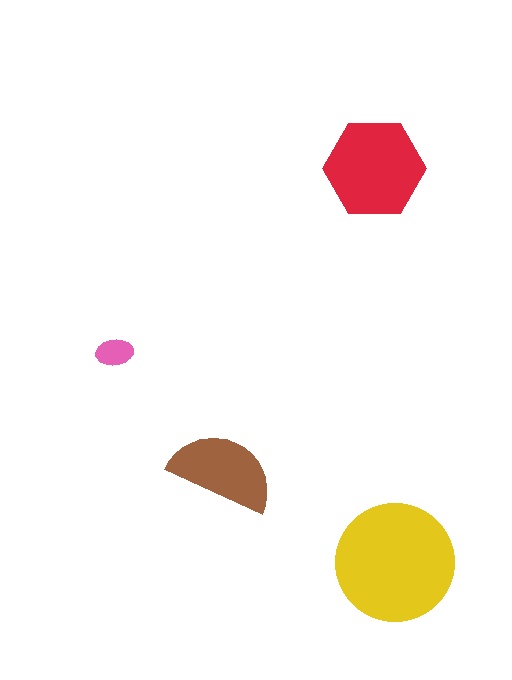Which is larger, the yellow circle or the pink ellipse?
The yellow circle.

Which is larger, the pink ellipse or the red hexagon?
The red hexagon.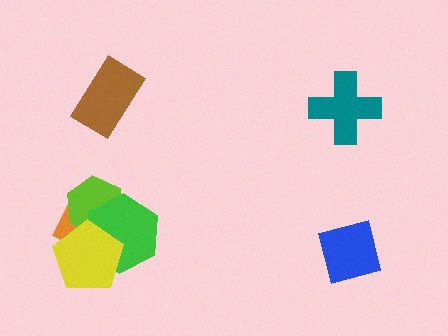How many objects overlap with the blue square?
0 objects overlap with the blue square.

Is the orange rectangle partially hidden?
Yes, it is partially covered by another shape.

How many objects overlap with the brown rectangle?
0 objects overlap with the brown rectangle.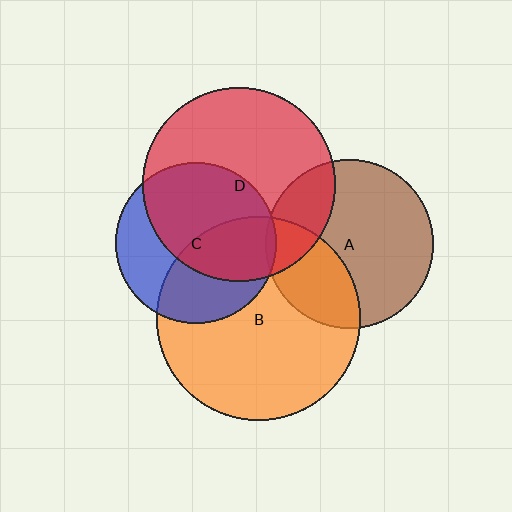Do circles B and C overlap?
Yes.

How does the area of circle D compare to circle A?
Approximately 1.3 times.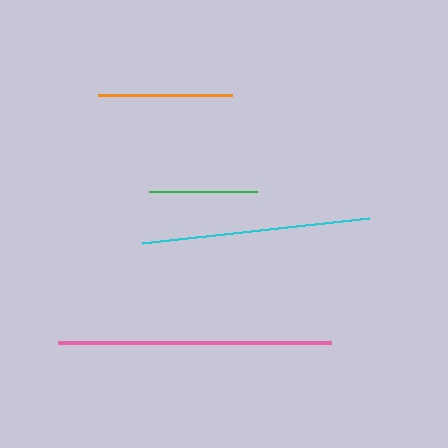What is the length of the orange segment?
The orange segment is approximately 135 pixels long.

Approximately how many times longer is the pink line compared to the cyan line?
The pink line is approximately 1.2 times the length of the cyan line.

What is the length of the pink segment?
The pink segment is approximately 273 pixels long.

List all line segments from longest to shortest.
From longest to shortest: pink, cyan, orange, green.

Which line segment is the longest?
The pink line is the longest at approximately 273 pixels.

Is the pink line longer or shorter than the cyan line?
The pink line is longer than the cyan line.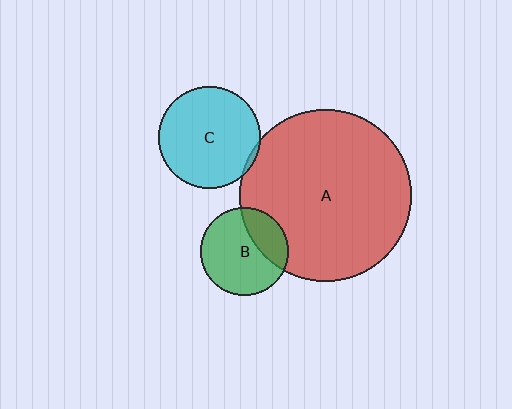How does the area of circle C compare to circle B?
Approximately 1.3 times.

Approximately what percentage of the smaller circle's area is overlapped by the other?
Approximately 5%.